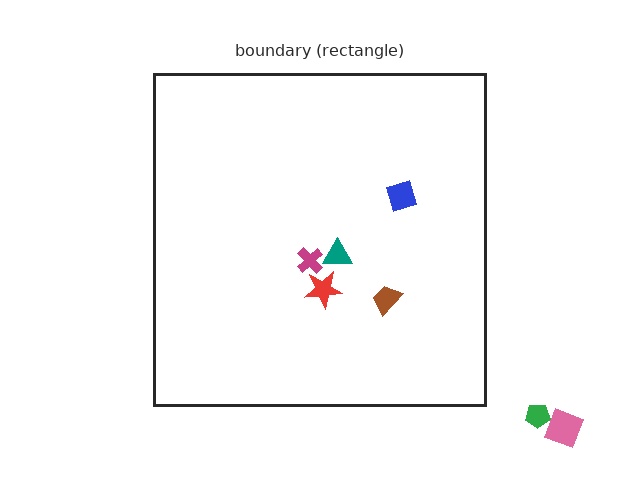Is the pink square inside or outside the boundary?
Outside.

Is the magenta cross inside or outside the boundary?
Inside.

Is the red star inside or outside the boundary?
Inside.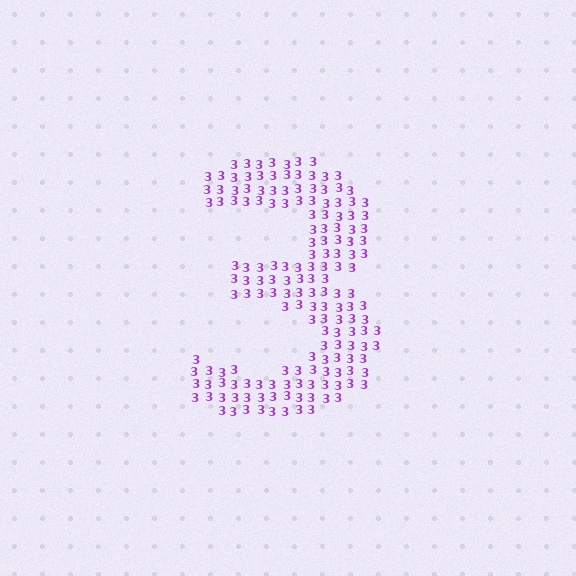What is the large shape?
The large shape is the digit 3.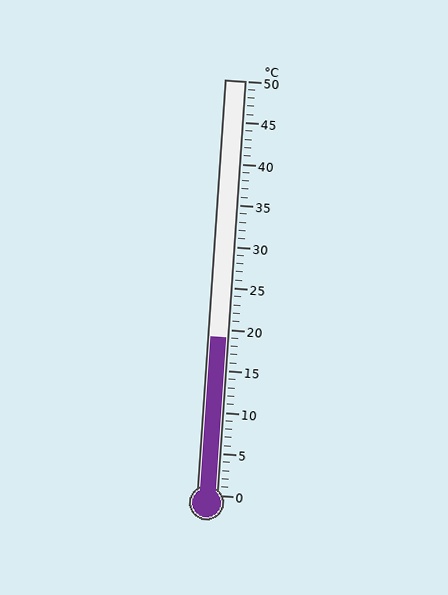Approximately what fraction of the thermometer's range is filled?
The thermometer is filled to approximately 40% of its range.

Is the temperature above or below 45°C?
The temperature is below 45°C.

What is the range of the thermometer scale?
The thermometer scale ranges from 0°C to 50°C.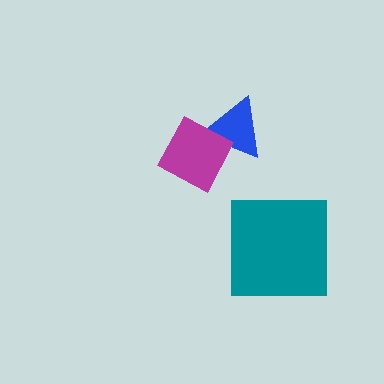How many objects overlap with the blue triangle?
1 object overlaps with the blue triangle.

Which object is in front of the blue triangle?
The magenta diamond is in front of the blue triangle.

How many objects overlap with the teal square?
0 objects overlap with the teal square.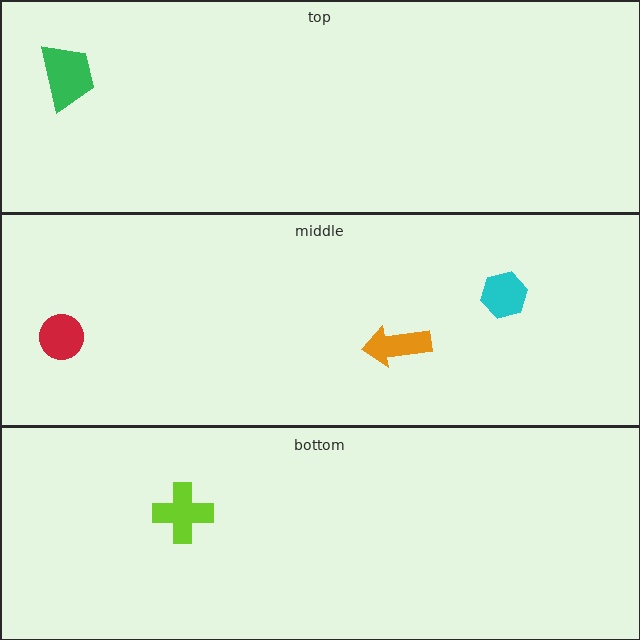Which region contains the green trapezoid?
The top region.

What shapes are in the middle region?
The cyan hexagon, the orange arrow, the red circle.